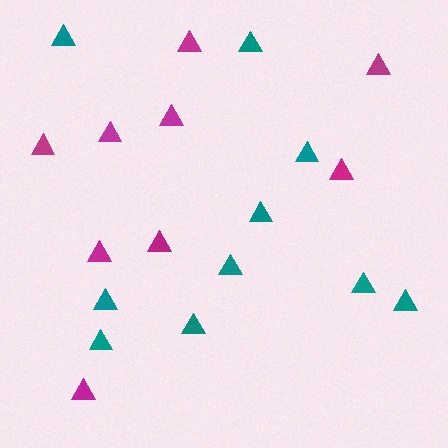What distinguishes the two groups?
There are 2 groups: one group of teal triangles (10) and one group of magenta triangles (9).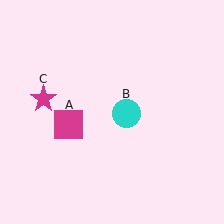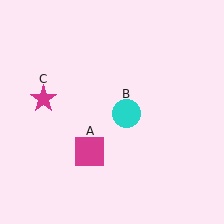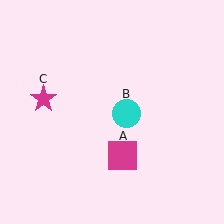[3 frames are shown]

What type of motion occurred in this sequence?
The magenta square (object A) rotated counterclockwise around the center of the scene.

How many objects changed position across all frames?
1 object changed position: magenta square (object A).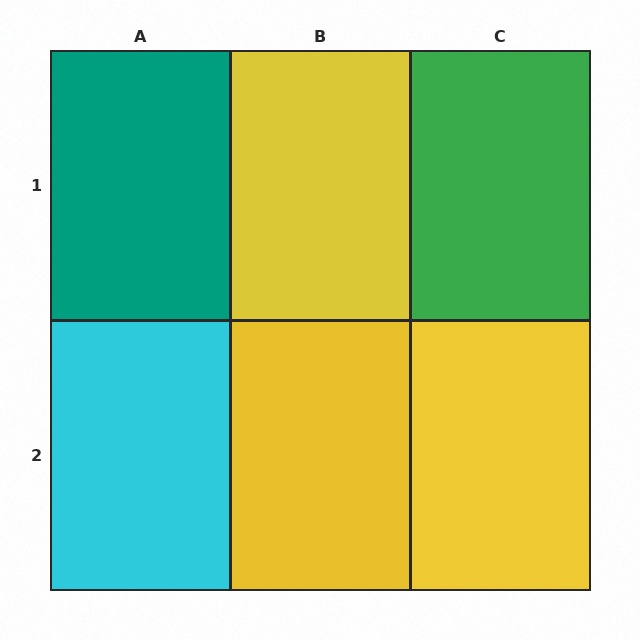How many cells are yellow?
3 cells are yellow.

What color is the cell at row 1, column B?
Yellow.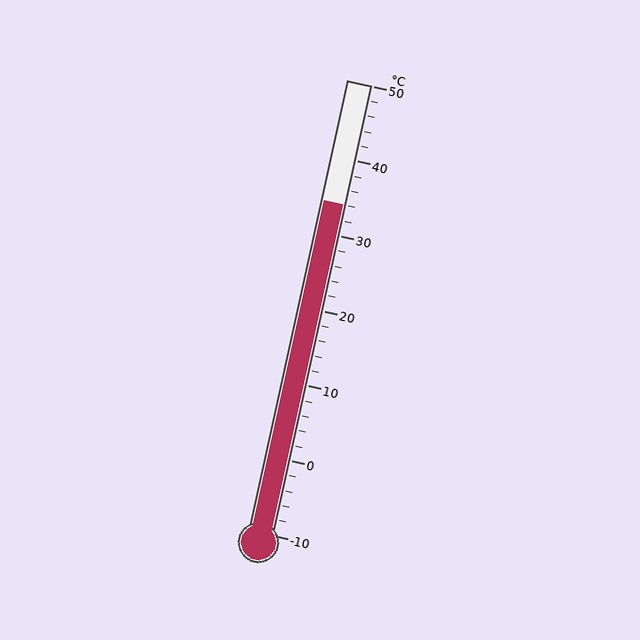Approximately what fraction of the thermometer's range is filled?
The thermometer is filled to approximately 75% of its range.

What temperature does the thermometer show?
The thermometer shows approximately 34°C.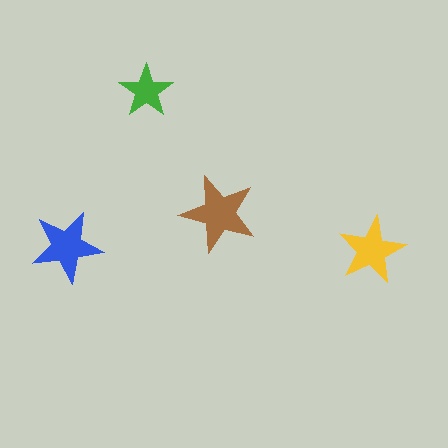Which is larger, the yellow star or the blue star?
The blue one.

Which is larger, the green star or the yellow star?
The yellow one.